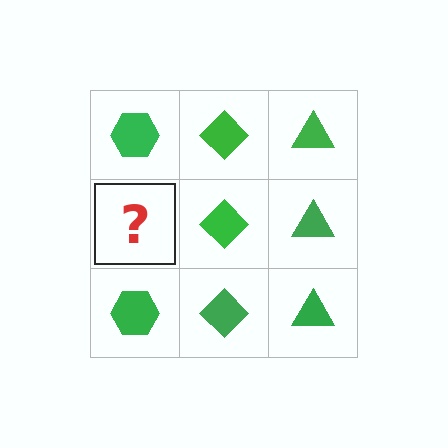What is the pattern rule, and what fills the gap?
The rule is that each column has a consistent shape. The gap should be filled with a green hexagon.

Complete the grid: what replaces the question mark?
The question mark should be replaced with a green hexagon.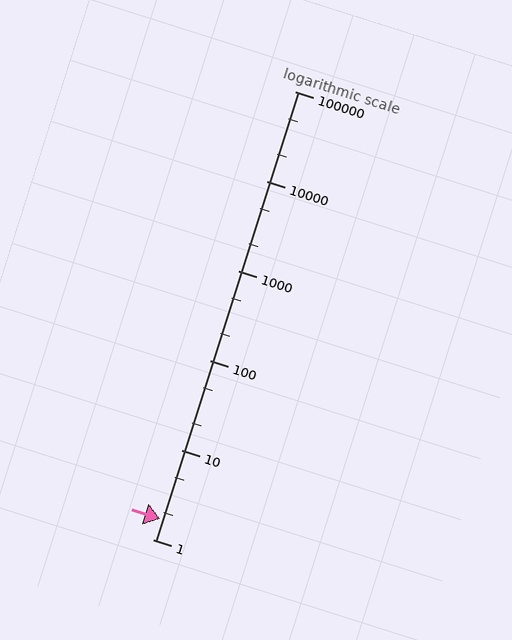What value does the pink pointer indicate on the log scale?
The pointer indicates approximately 1.7.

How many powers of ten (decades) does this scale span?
The scale spans 5 decades, from 1 to 100000.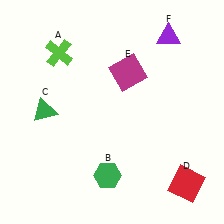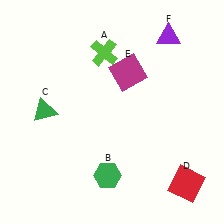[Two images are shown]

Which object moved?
The lime cross (A) moved right.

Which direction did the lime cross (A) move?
The lime cross (A) moved right.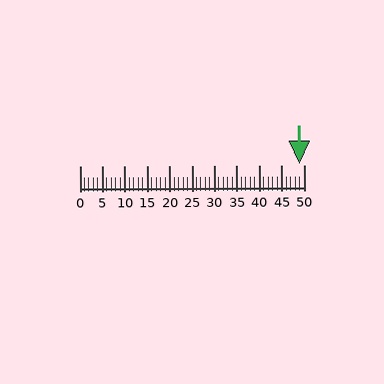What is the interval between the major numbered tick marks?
The major tick marks are spaced 5 units apart.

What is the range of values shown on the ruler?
The ruler shows values from 0 to 50.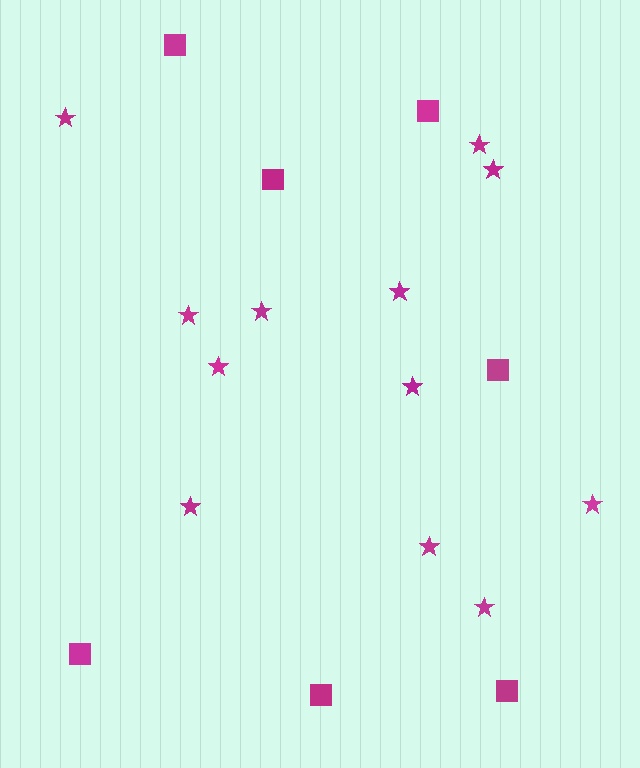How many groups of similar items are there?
There are 2 groups: one group of stars (12) and one group of squares (7).